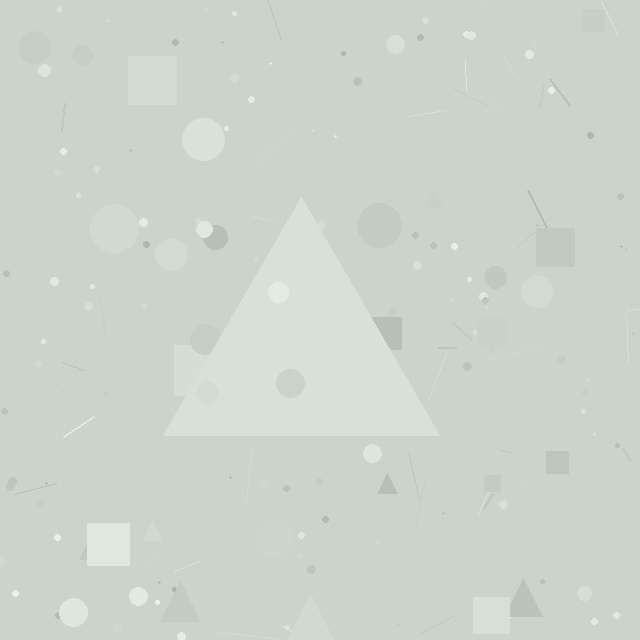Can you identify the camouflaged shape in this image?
The camouflaged shape is a triangle.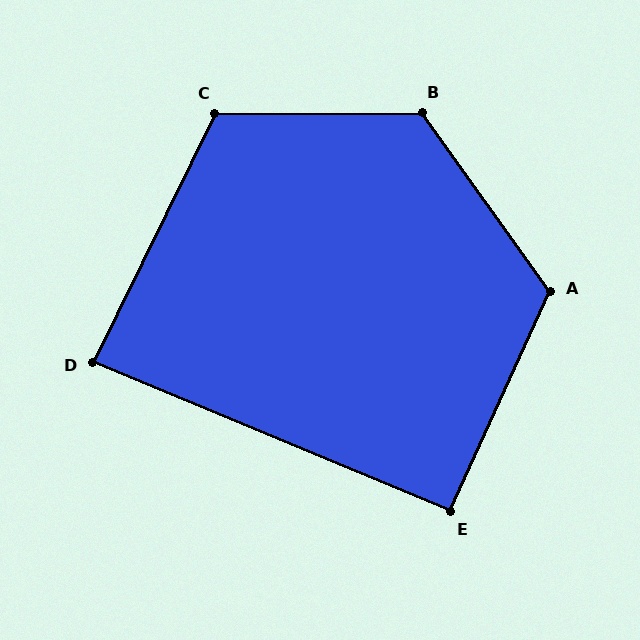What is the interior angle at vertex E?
Approximately 92 degrees (approximately right).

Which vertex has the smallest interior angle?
D, at approximately 86 degrees.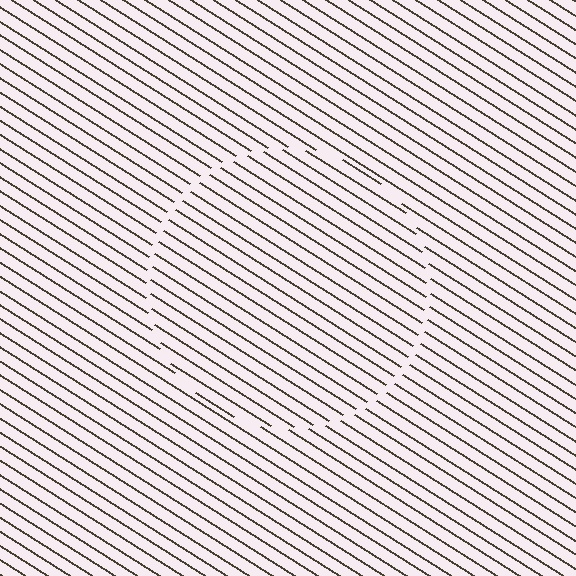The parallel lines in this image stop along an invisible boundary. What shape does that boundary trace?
An illusory circle. The interior of the shape contains the same grating, shifted by half a period — the contour is defined by the phase discontinuity where line-ends from the inner and outer gratings abut.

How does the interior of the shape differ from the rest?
The interior of the shape contains the same grating, shifted by half a period — the contour is defined by the phase discontinuity where line-ends from the inner and outer gratings abut.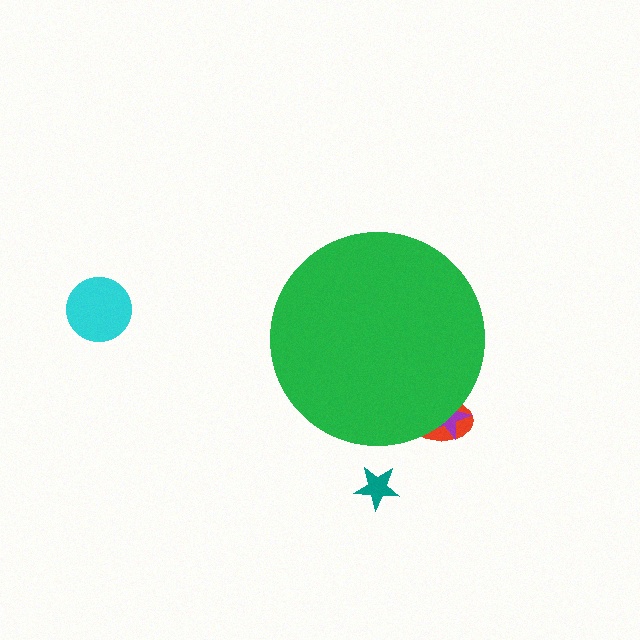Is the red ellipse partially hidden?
Yes, the red ellipse is partially hidden behind the green circle.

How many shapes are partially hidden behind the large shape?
2 shapes are partially hidden.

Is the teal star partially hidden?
No, the teal star is fully visible.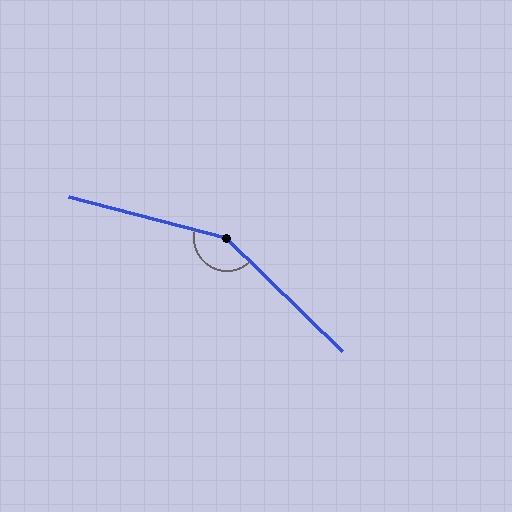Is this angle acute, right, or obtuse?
It is obtuse.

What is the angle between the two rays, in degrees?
Approximately 150 degrees.